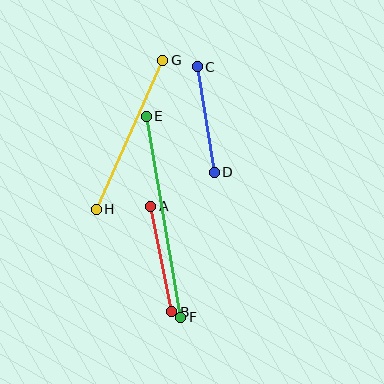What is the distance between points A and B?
The distance is approximately 108 pixels.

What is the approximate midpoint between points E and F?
The midpoint is at approximately (164, 217) pixels.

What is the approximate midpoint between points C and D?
The midpoint is at approximately (206, 120) pixels.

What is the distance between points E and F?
The distance is approximately 204 pixels.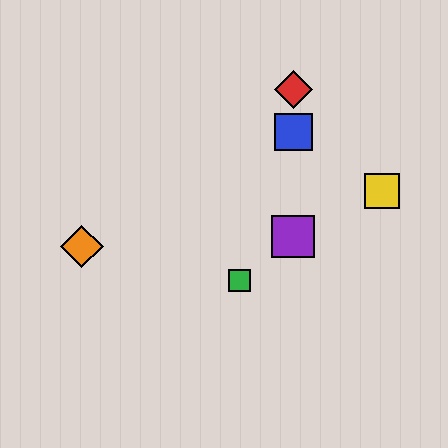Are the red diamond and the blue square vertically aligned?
Yes, both are at x≈293.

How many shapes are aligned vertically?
3 shapes (the red diamond, the blue square, the purple square) are aligned vertically.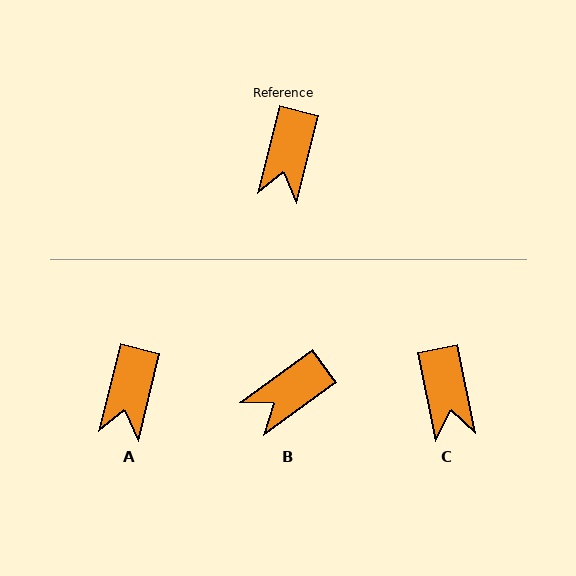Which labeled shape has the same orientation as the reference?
A.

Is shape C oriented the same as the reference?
No, it is off by about 25 degrees.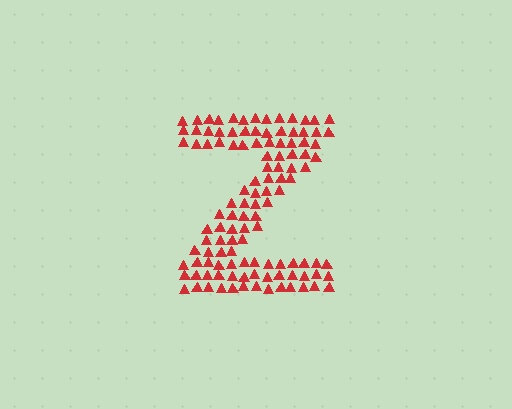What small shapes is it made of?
It is made of small triangles.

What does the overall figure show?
The overall figure shows the letter Z.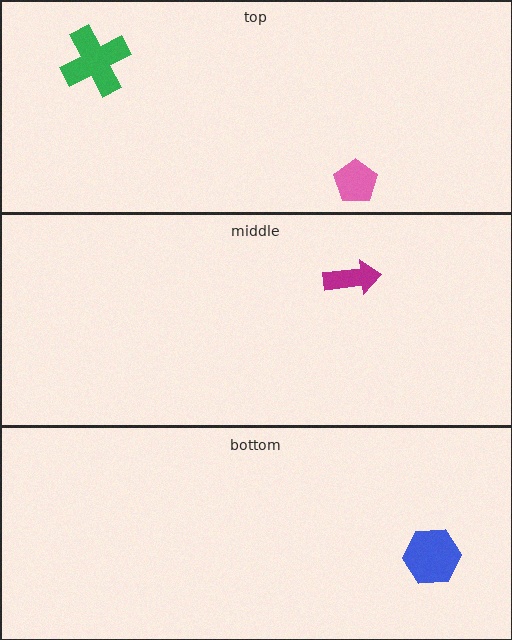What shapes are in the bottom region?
The blue hexagon.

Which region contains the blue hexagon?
The bottom region.